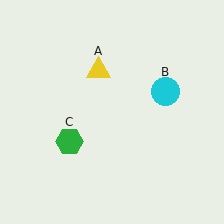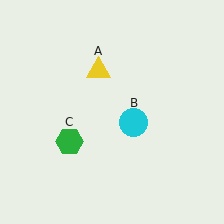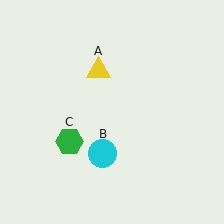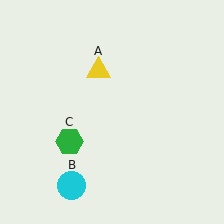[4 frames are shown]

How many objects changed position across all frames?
1 object changed position: cyan circle (object B).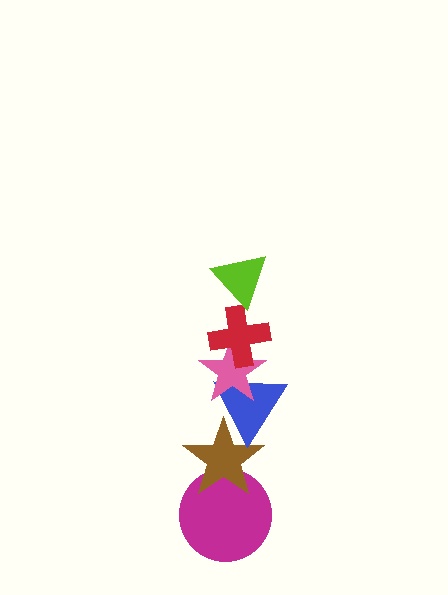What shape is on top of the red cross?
The lime triangle is on top of the red cross.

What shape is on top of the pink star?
The red cross is on top of the pink star.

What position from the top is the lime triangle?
The lime triangle is 1st from the top.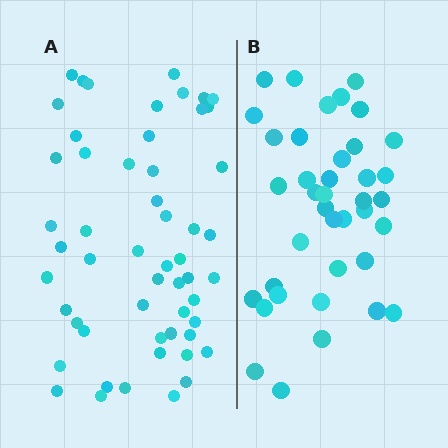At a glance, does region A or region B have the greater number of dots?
Region A (the left region) has more dots.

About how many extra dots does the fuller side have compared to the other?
Region A has approximately 15 more dots than region B.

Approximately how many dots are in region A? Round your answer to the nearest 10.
About 50 dots. (The exact count is 54, which rounds to 50.)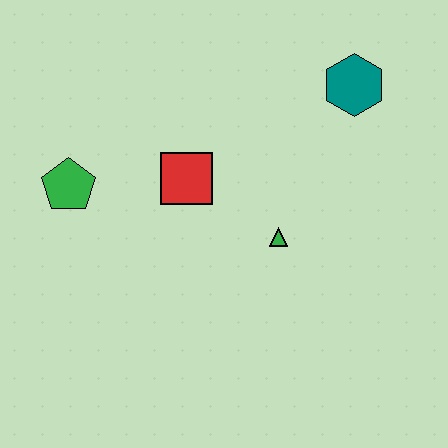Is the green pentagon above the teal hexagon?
No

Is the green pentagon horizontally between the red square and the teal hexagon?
No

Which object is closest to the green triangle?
The red square is closest to the green triangle.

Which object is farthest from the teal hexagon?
The green pentagon is farthest from the teal hexagon.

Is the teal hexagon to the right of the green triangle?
Yes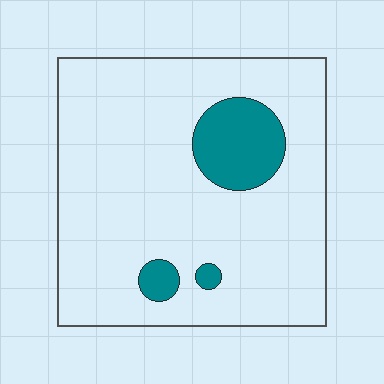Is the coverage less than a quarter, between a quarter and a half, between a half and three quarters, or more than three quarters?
Less than a quarter.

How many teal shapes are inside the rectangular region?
3.